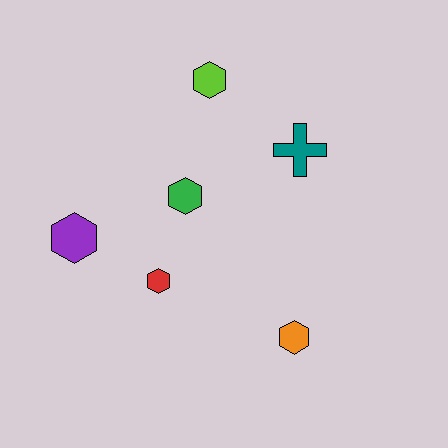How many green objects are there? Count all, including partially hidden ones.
There is 1 green object.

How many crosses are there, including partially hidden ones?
There is 1 cross.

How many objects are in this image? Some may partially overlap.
There are 6 objects.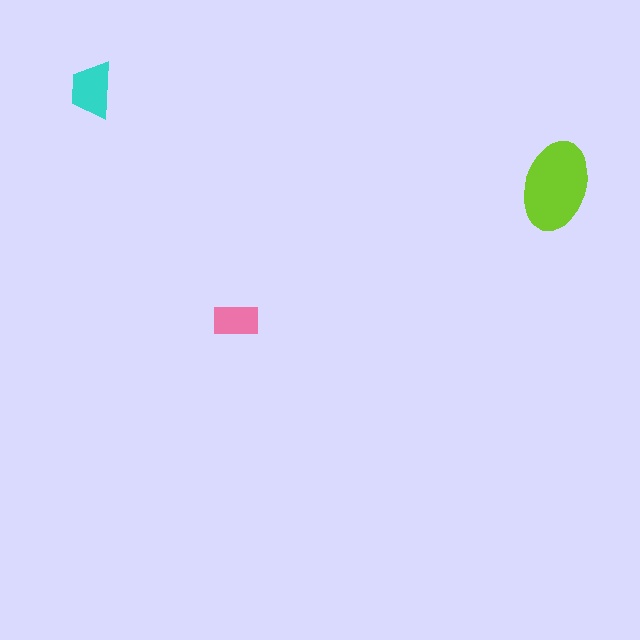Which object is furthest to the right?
The lime ellipse is rightmost.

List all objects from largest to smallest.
The lime ellipse, the cyan trapezoid, the pink rectangle.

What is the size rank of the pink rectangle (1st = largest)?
3rd.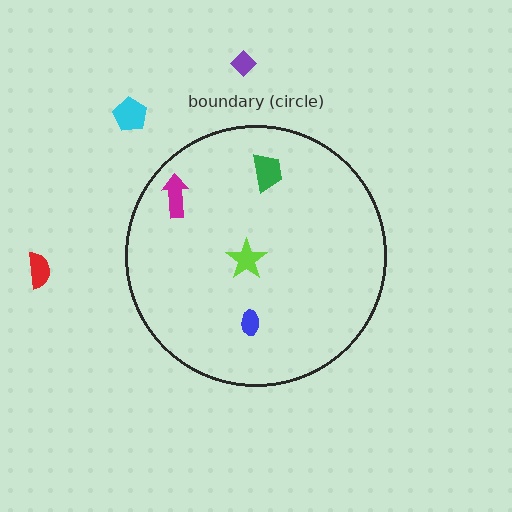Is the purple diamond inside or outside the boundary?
Outside.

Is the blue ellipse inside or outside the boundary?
Inside.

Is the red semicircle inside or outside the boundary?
Outside.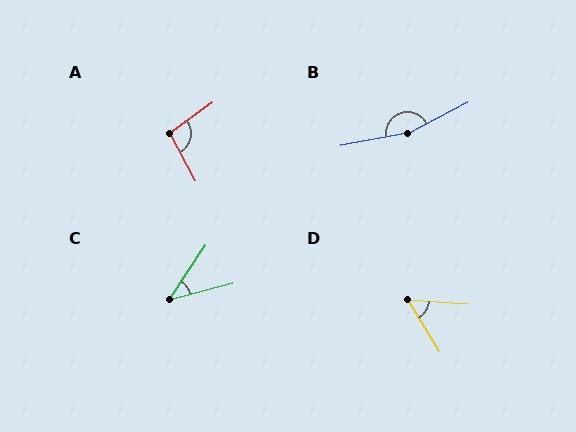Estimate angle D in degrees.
Approximately 54 degrees.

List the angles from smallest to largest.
C (42°), D (54°), A (97°), B (163°).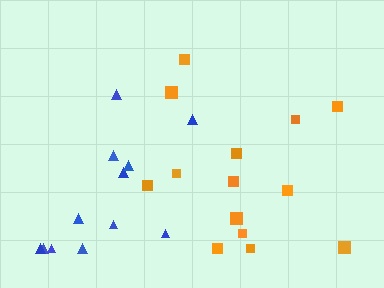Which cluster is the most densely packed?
Orange.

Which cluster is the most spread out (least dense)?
Blue.